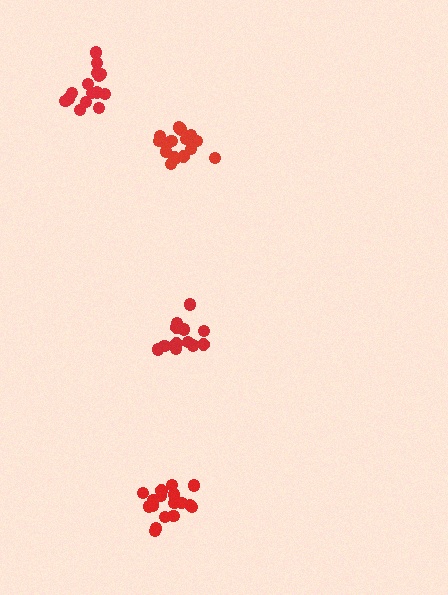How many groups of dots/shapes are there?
There are 4 groups.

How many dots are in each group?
Group 1: 13 dots, Group 2: 18 dots, Group 3: 15 dots, Group 4: 17 dots (63 total).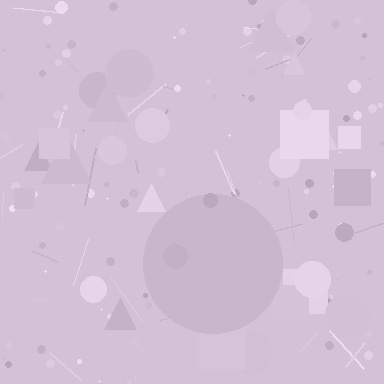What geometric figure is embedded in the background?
A circle is embedded in the background.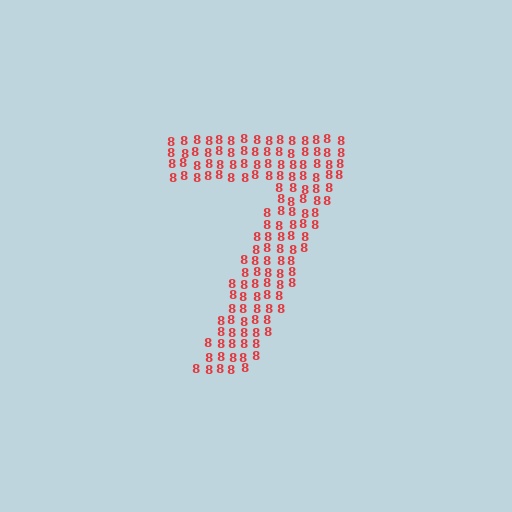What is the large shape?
The large shape is the digit 7.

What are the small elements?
The small elements are digit 8's.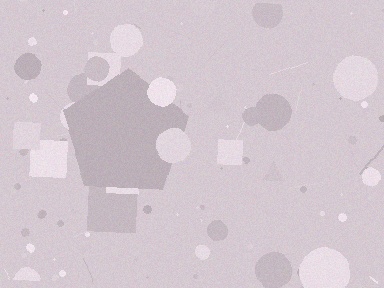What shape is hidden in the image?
A pentagon is hidden in the image.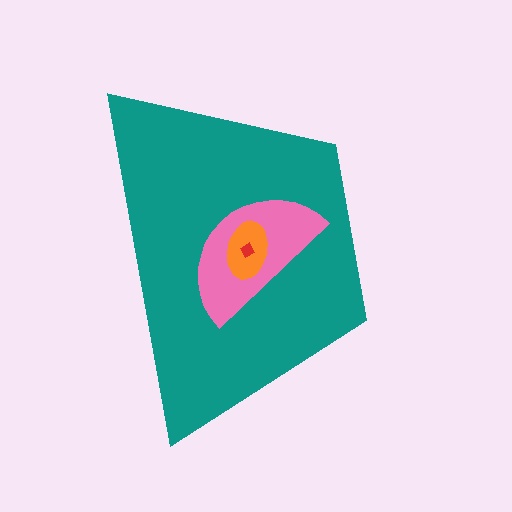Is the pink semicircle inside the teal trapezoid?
Yes.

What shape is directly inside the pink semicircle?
The orange ellipse.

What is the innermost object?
The red diamond.